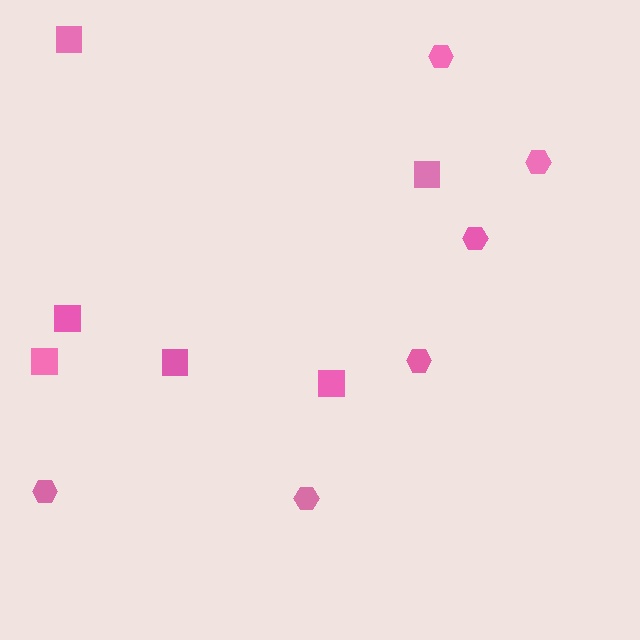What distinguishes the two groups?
There are 2 groups: one group of hexagons (6) and one group of squares (6).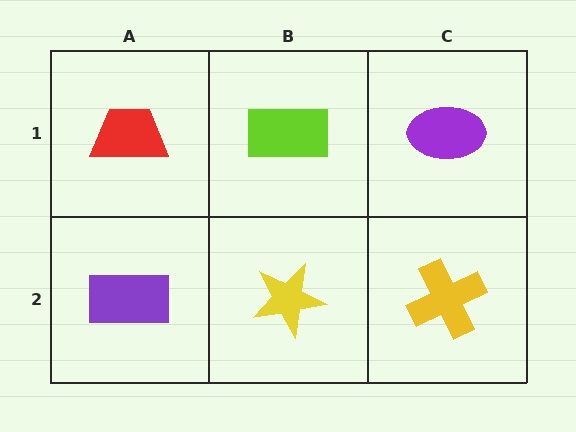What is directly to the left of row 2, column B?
A purple rectangle.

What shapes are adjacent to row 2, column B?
A lime rectangle (row 1, column B), a purple rectangle (row 2, column A), a yellow cross (row 2, column C).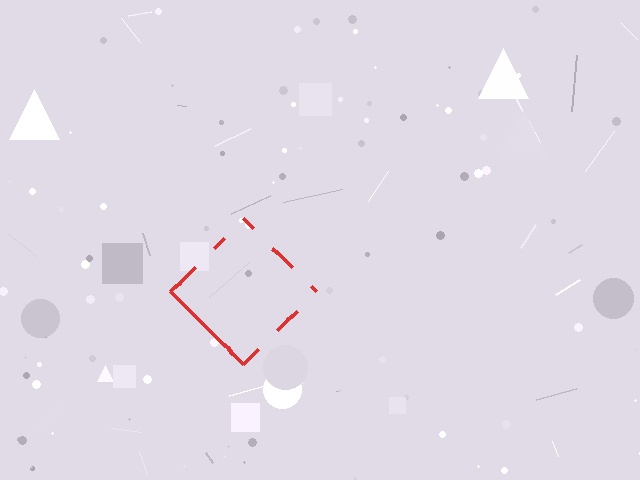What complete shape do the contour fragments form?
The contour fragments form a diamond.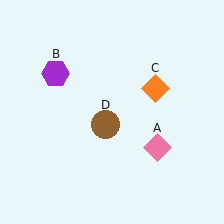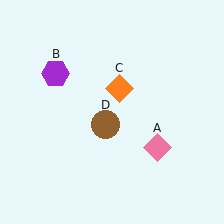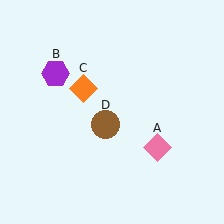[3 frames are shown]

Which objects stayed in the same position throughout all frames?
Pink diamond (object A) and purple hexagon (object B) and brown circle (object D) remained stationary.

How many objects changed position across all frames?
1 object changed position: orange diamond (object C).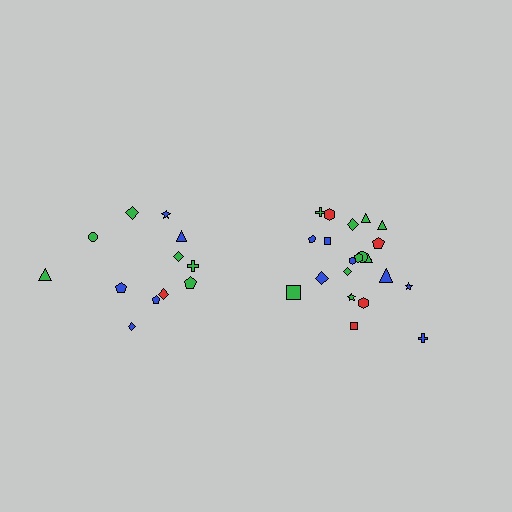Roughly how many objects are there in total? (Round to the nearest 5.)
Roughly 35 objects in total.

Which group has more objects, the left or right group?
The right group.